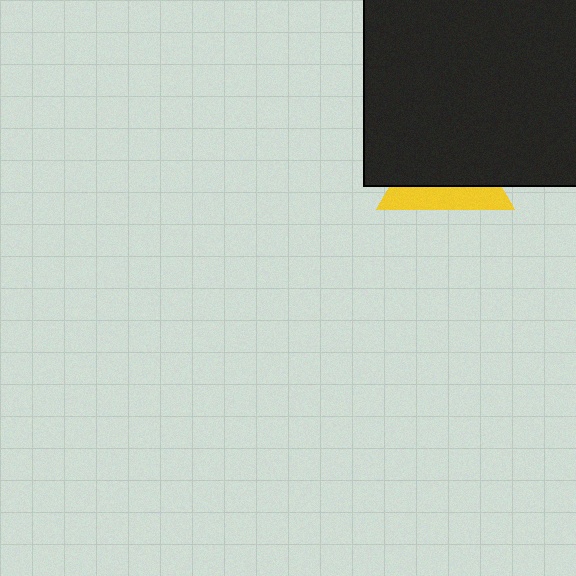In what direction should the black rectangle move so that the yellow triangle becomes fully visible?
The black rectangle should move up. That is the shortest direction to clear the overlap and leave the yellow triangle fully visible.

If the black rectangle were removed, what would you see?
You would see the complete yellow triangle.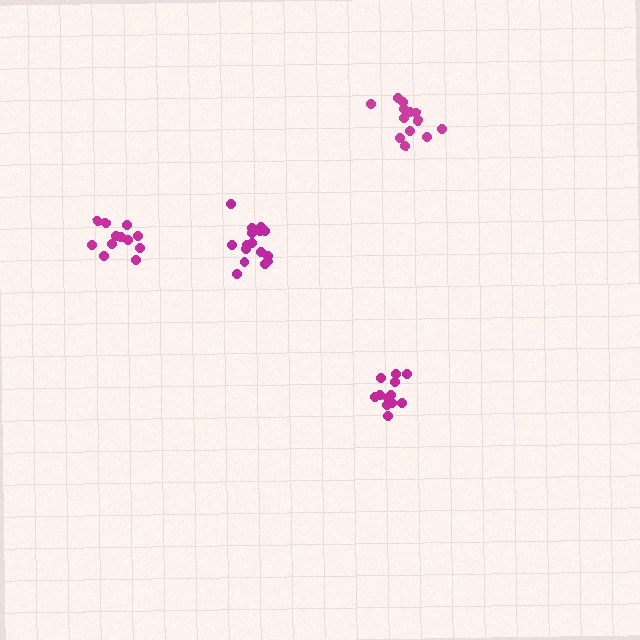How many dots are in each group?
Group 1: 12 dots, Group 2: 12 dots, Group 3: 13 dots, Group 4: 16 dots (53 total).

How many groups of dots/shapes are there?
There are 4 groups.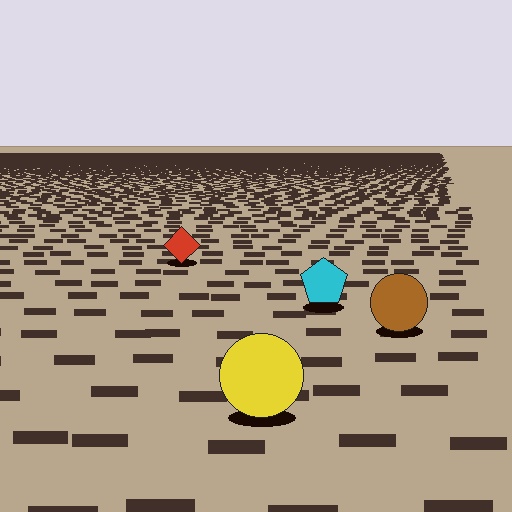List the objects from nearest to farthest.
From nearest to farthest: the yellow circle, the brown circle, the cyan pentagon, the red diamond.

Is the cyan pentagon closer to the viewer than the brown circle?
No. The brown circle is closer — you can tell from the texture gradient: the ground texture is coarser near it.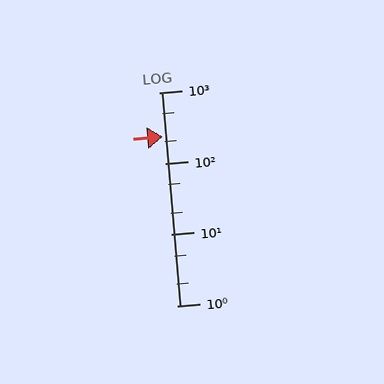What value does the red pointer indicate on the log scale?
The pointer indicates approximately 240.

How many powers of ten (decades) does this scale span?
The scale spans 3 decades, from 1 to 1000.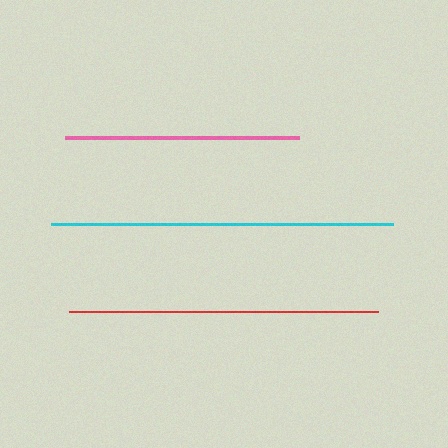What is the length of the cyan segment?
The cyan segment is approximately 342 pixels long.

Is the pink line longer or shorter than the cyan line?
The cyan line is longer than the pink line.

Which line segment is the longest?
The cyan line is the longest at approximately 342 pixels.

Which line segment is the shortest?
The pink line is the shortest at approximately 235 pixels.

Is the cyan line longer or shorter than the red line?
The cyan line is longer than the red line.